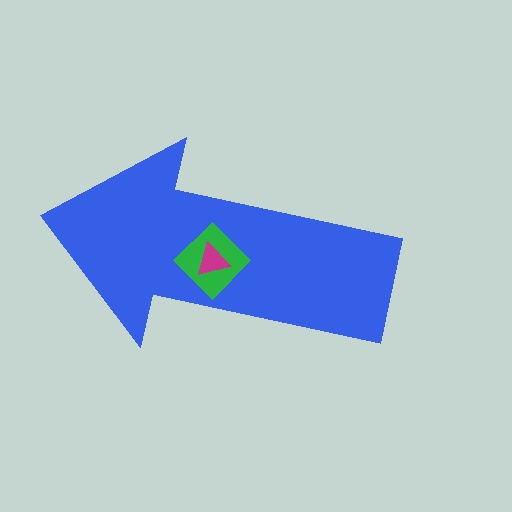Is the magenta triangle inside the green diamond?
Yes.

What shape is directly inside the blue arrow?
The green diamond.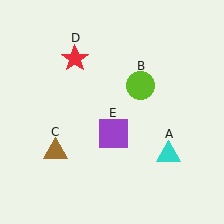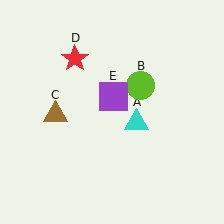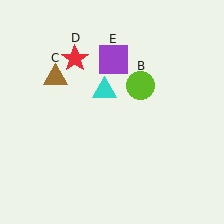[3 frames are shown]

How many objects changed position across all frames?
3 objects changed position: cyan triangle (object A), brown triangle (object C), purple square (object E).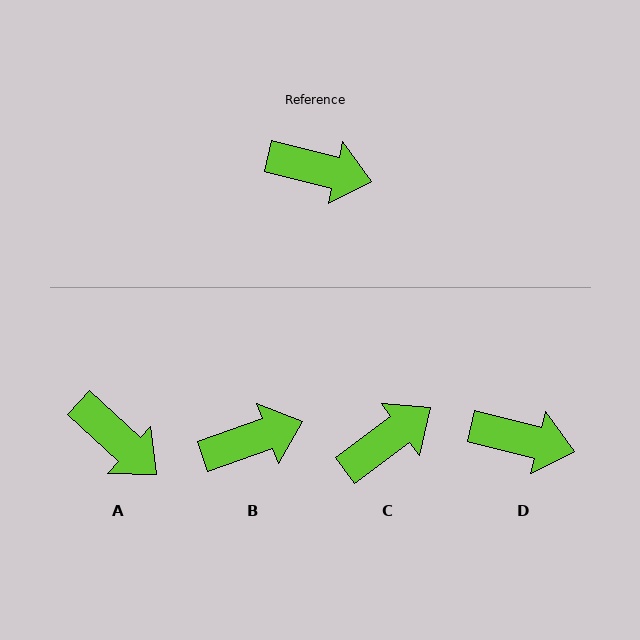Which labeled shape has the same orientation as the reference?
D.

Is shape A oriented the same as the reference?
No, it is off by about 29 degrees.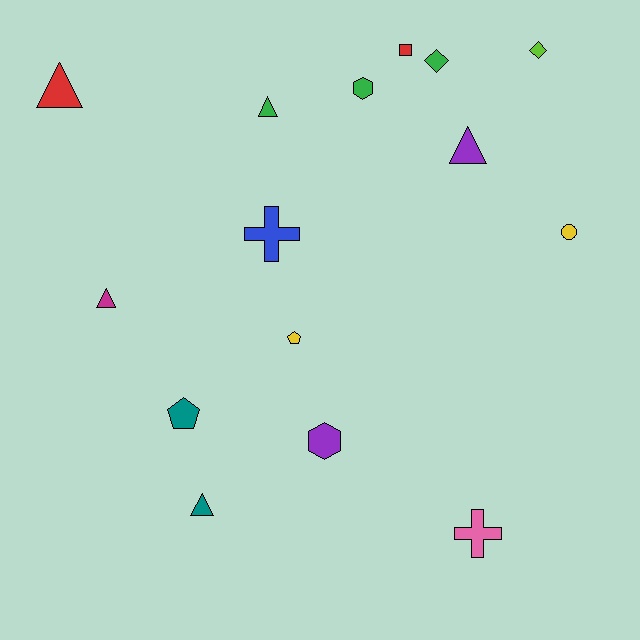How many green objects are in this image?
There are 3 green objects.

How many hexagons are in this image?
There are 2 hexagons.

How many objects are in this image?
There are 15 objects.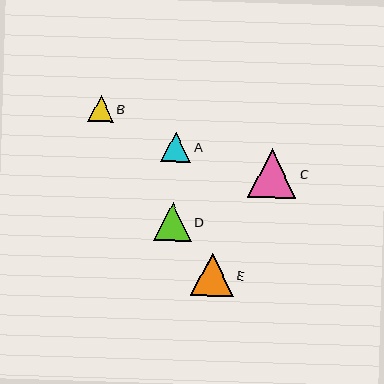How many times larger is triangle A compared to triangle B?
Triangle A is approximately 1.1 times the size of triangle B.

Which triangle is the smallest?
Triangle B is the smallest with a size of approximately 26 pixels.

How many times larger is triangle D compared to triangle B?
Triangle D is approximately 1.5 times the size of triangle B.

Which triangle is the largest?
Triangle C is the largest with a size of approximately 48 pixels.